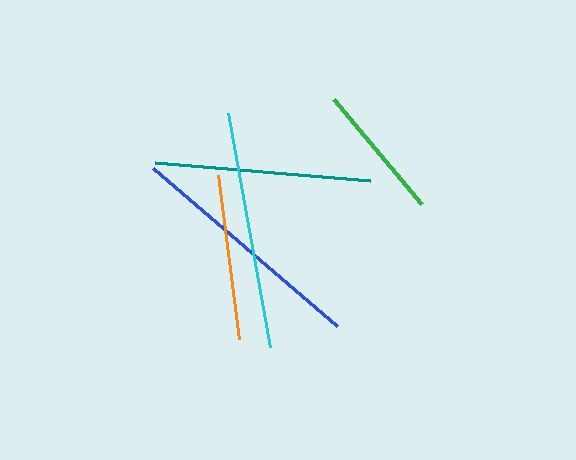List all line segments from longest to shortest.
From longest to shortest: blue, cyan, teal, orange, green.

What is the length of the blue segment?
The blue segment is approximately 243 pixels long.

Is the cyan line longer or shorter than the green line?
The cyan line is longer than the green line.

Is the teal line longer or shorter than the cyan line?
The cyan line is longer than the teal line.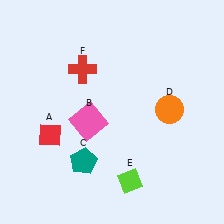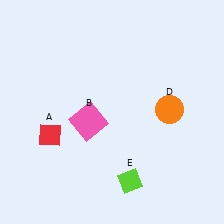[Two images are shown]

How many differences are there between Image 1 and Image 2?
There are 2 differences between the two images.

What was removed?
The teal pentagon (C), the red cross (F) were removed in Image 2.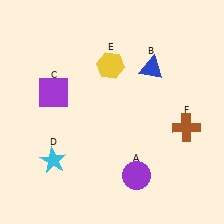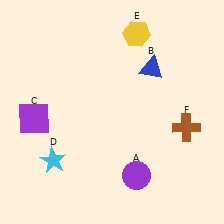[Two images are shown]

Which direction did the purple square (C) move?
The purple square (C) moved down.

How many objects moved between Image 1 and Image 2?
2 objects moved between the two images.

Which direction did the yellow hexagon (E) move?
The yellow hexagon (E) moved up.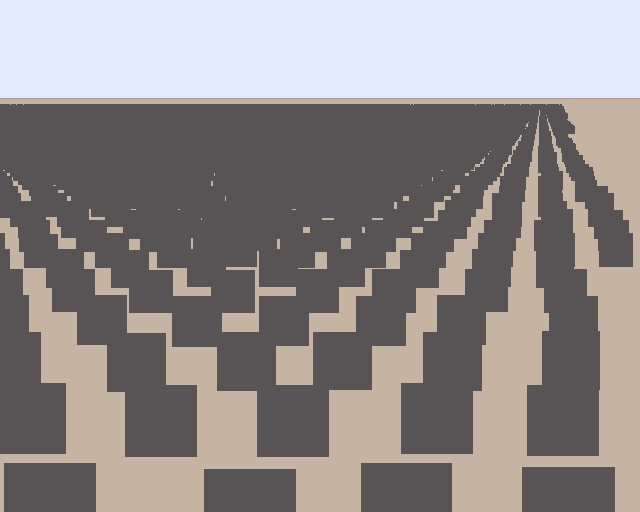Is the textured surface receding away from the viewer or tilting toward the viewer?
The surface is receding away from the viewer. Texture elements get smaller and denser toward the top.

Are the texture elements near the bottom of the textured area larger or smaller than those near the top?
Larger. Near the bottom, elements are closer to the viewer and appear at a bigger on-screen size.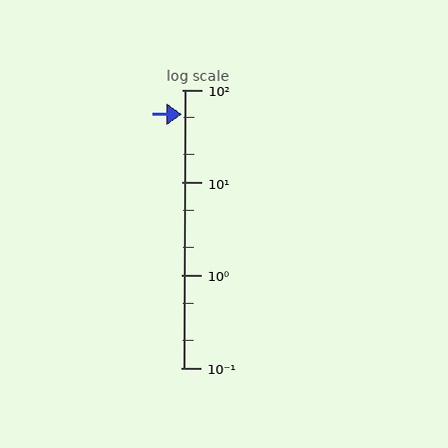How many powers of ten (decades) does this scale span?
The scale spans 3 decades, from 0.1 to 100.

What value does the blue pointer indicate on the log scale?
The pointer indicates approximately 54.